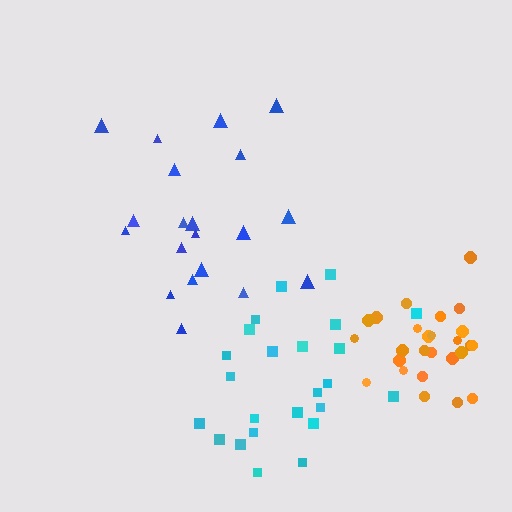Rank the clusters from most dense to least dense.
orange, cyan, blue.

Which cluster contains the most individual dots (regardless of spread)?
Orange (26).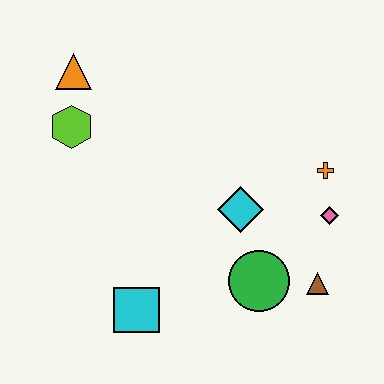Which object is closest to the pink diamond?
The orange cross is closest to the pink diamond.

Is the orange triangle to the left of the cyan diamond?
Yes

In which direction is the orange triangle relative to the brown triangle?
The orange triangle is to the left of the brown triangle.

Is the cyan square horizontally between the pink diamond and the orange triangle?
Yes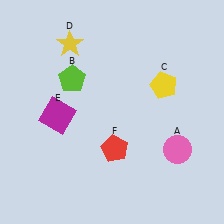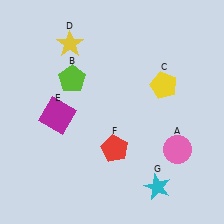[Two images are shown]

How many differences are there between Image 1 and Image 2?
There is 1 difference between the two images.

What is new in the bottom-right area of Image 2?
A cyan star (G) was added in the bottom-right area of Image 2.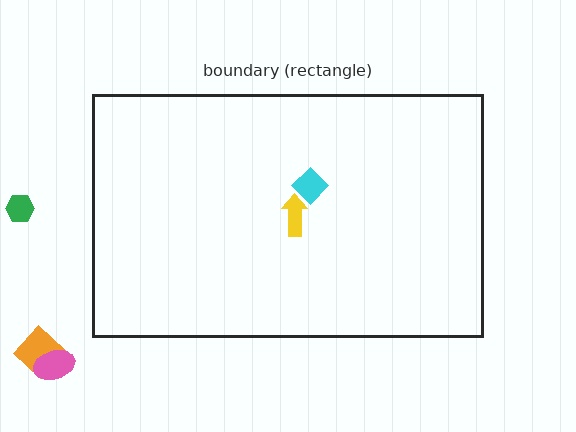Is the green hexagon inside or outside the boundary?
Outside.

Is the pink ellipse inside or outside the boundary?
Outside.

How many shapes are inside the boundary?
2 inside, 3 outside.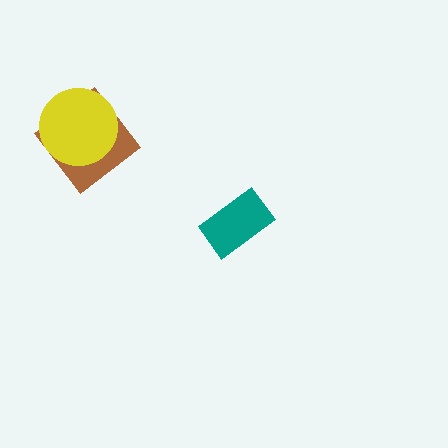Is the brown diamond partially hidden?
Yes, it is partially covered by another shape.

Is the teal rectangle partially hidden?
No, no other shape covers it.